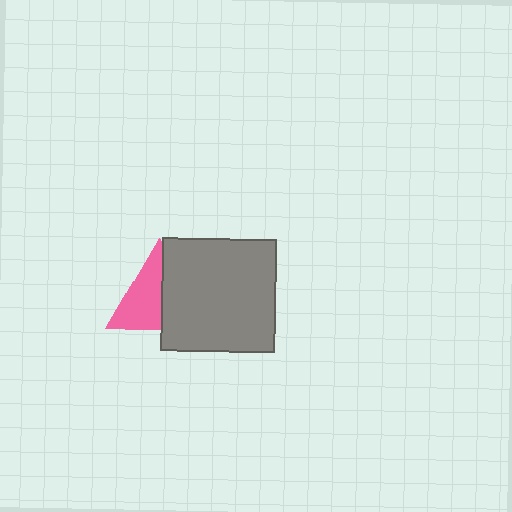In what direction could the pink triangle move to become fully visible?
The pink triangle could move left. That would shift it out from behind the gray square entirely.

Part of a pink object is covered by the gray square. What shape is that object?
It is a triangle.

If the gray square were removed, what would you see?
You would see the complete pink triangle.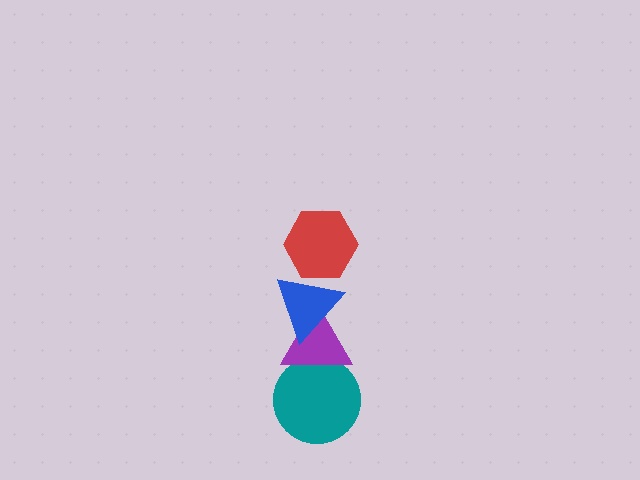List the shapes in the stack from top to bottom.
From top to bottom: the red hexagon, the blue triangle, the purple triangle, the teal circle.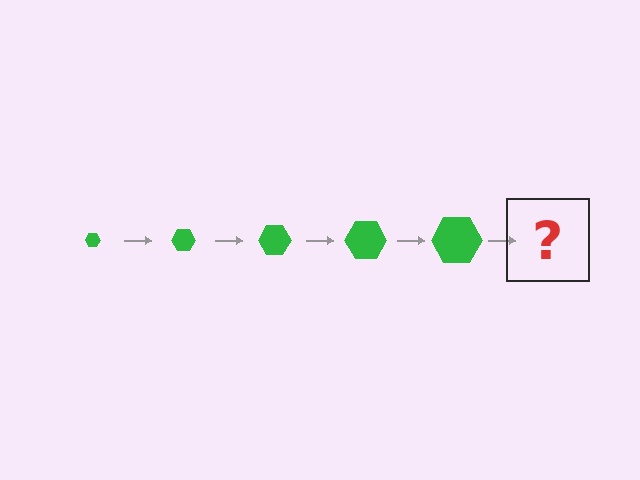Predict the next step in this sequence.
The next step is a green hexagon, larger than the previous one.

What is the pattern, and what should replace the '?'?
The pattern is that the hexagon gets progressively larger each step. The '?' should be a green hexagon, larger than the previous one.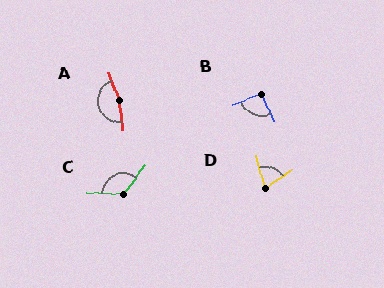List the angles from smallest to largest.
D (71°), B (91°), C (125°), A (167°).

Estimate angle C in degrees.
Approximately 125 degrees.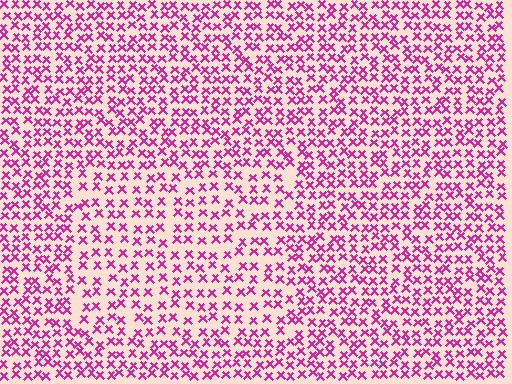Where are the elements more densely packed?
The elements are more densely packed outside the rectangle boundary.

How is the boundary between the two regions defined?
The boundary is defined by a change in element density (approximately 1.5x ratio). All elements are the same color, size, and shape.